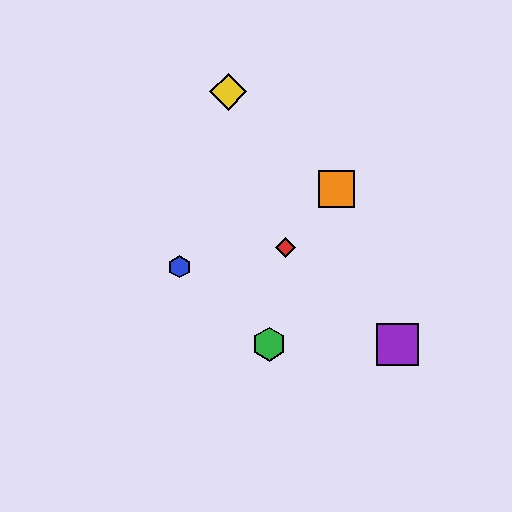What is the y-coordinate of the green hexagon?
The green hexagon is at y≈344.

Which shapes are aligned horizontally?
The green hexagon, the purple square are aligned horizontally.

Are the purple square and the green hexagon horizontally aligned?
Yes, both are at y≈344.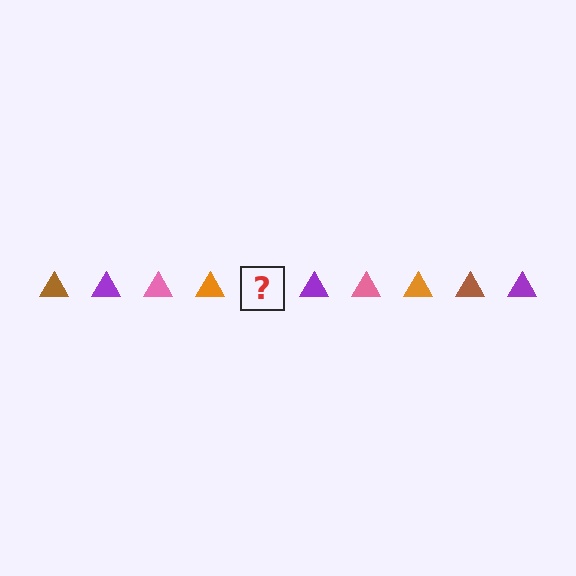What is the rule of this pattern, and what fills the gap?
The rule is that the pattern cycles through brown, purple, pink, orange triangles. The gap should be filled with a brown triangle.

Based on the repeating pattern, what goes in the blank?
The blank should be a brown triangle.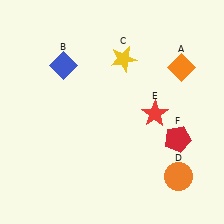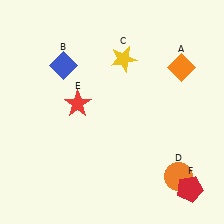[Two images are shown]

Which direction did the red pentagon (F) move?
The red pentagon (F) moved down.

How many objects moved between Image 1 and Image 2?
2 objects moved between the two images.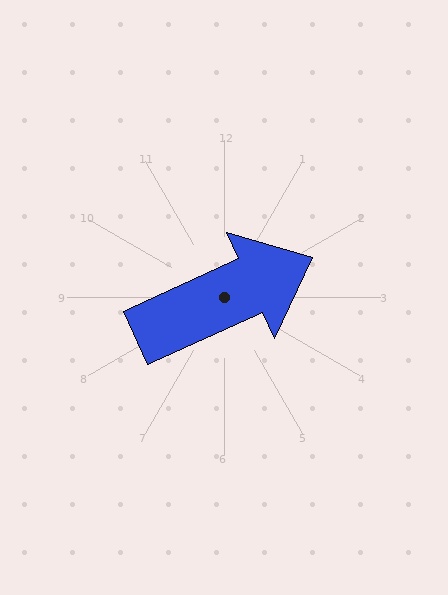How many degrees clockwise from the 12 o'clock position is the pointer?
Approximately 66 degrees.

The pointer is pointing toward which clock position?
Roughly 2 o'clock.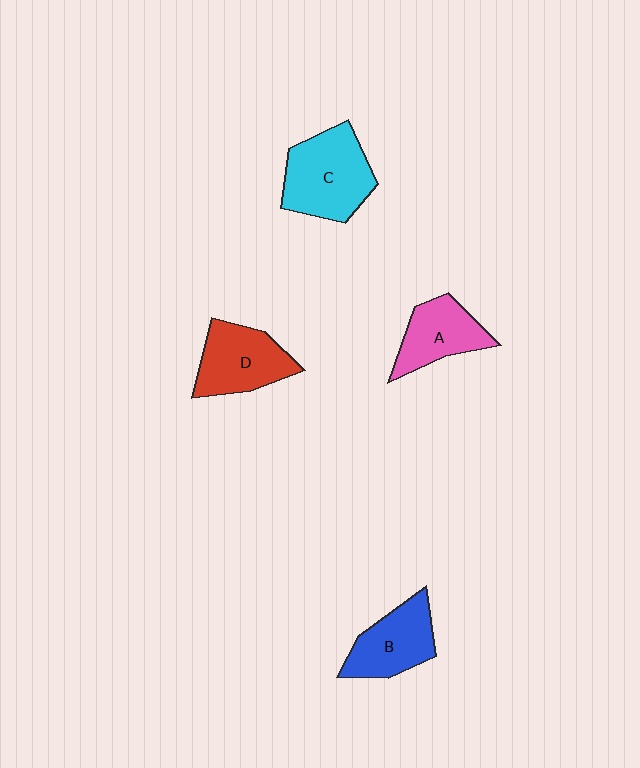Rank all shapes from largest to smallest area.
From largest to smallest: C (cyan), D (red), B (blue), A (pink).